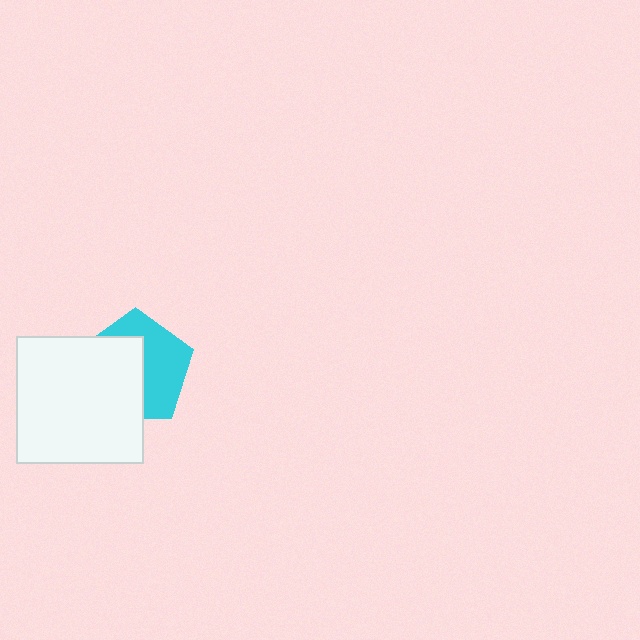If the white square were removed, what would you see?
You would see the complete cyan pentagon.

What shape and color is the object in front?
The object in front is a white square.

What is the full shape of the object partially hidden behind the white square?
The partially hidden object is a cyan pentagon.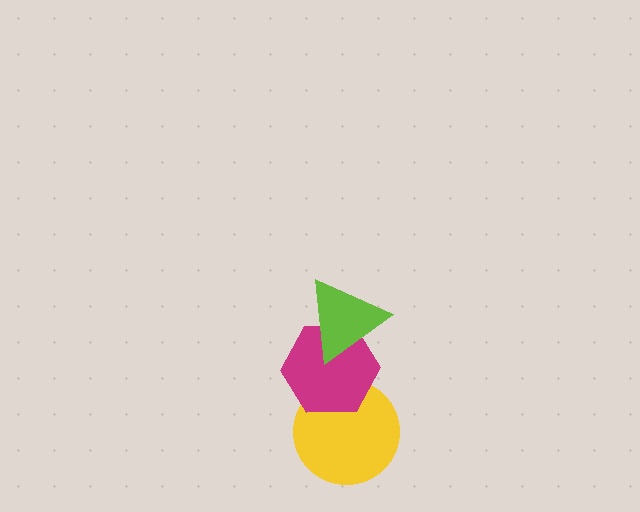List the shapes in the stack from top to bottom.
From top to bottom: the lime triangle, the magenta hexagon, the yellow circle.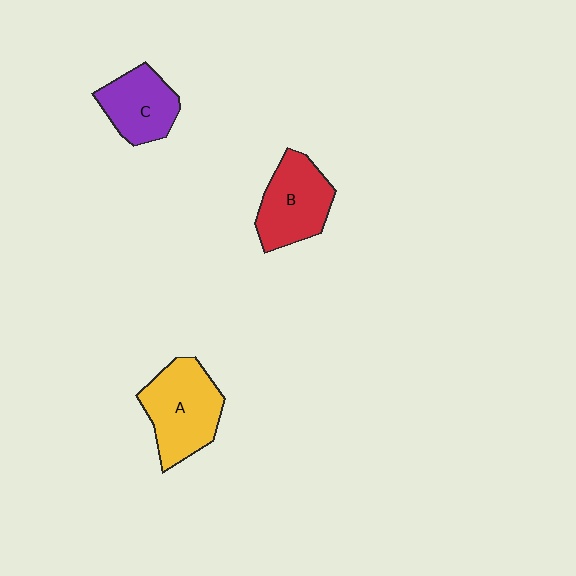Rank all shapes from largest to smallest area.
From largest to smallest: A (yellow), B (red), C (purple).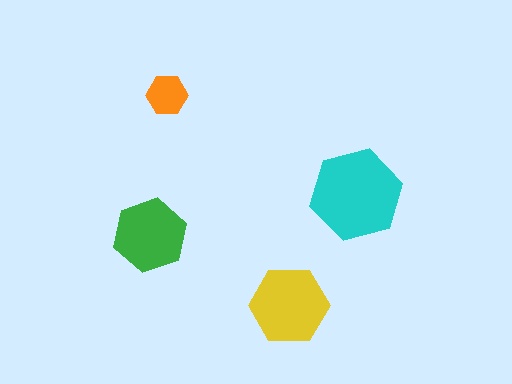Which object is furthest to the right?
The cyan hexagon is rightmost.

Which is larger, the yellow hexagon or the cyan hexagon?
The cyan one.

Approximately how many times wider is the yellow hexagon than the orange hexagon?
About 2 times wider.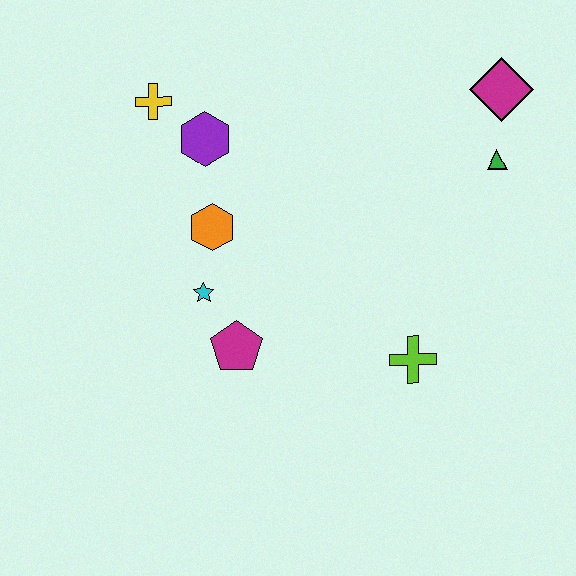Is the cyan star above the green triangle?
No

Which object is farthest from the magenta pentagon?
The magenta diamond is farthest from the magenta pentagon.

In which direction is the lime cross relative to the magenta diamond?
The lime cross is below the magenta diamond.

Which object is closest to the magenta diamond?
The green triangle is closest to the magenta diamond.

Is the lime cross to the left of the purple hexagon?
No